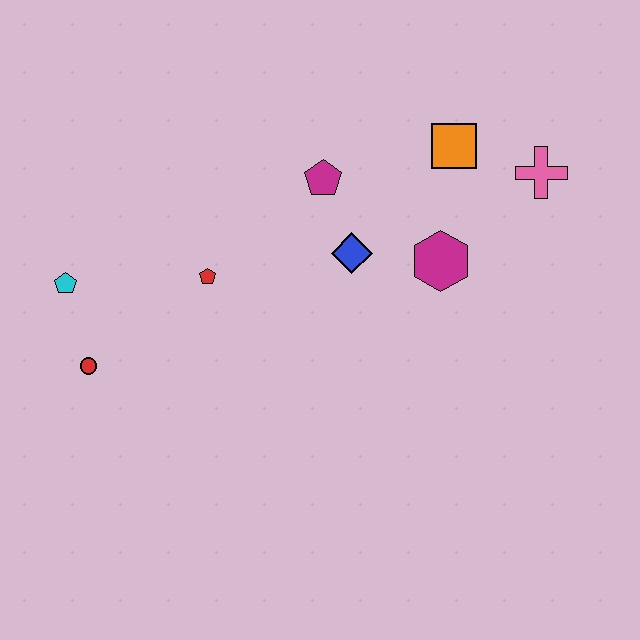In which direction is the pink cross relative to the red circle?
The pink cross is to the right of the red circle.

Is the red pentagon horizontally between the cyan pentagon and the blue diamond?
Yes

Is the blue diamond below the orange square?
Yes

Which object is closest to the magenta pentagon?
The blue diamond is closest to the magenta pentagon.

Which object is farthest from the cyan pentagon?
The pink cross is farthest from the cyan pentagon.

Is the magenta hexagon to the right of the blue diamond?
Yes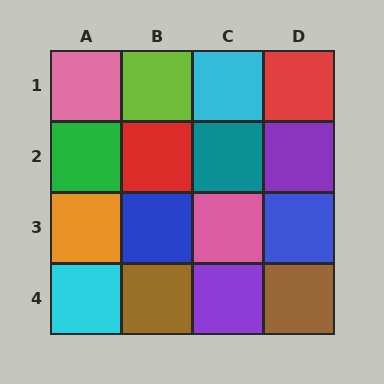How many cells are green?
1 cell is green.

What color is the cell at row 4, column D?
Brown.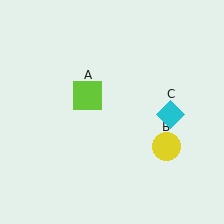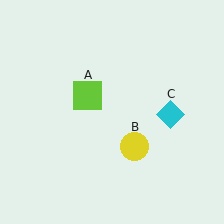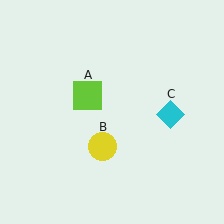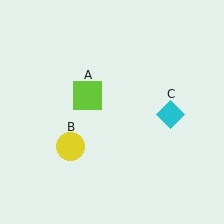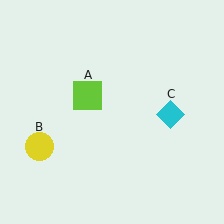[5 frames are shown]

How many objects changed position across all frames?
1 object changed position: yellow circle (object B).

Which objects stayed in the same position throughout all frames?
Lime square (object A) and cyan diamond (object C) remained stationary.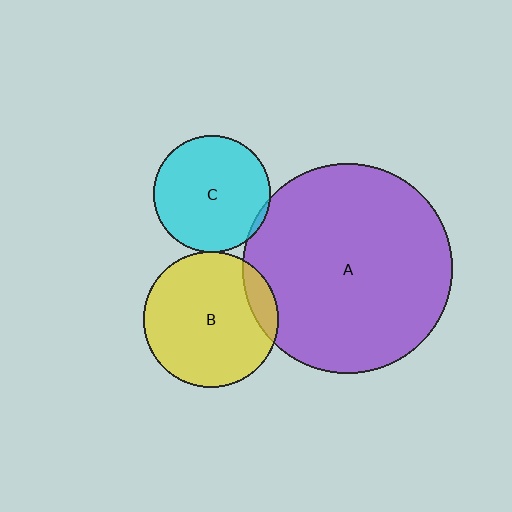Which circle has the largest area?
Circle A (purple).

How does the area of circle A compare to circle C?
Approximately 3.2 times.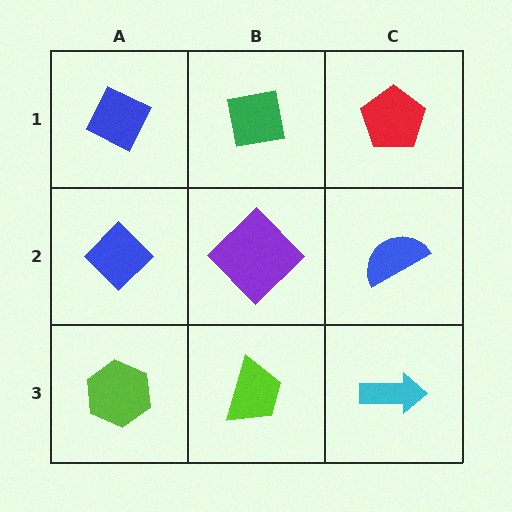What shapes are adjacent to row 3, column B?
A purple diamond (row 2, column B), a lime hexagon (row 3, column A), a cyan arrow (row 3, column C).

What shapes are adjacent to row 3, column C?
A blue semicircle (row 2, column C), a lime trapezoid (row 3, column B).